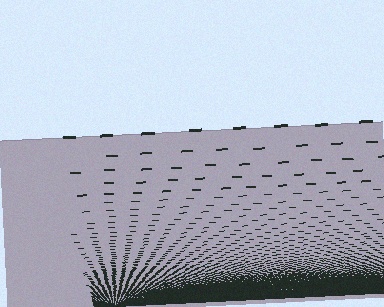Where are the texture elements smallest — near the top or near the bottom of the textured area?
Near the bottom.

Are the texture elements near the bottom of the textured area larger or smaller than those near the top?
Smaller. The gradient is inverted — elements near the bottom are smaller and denser.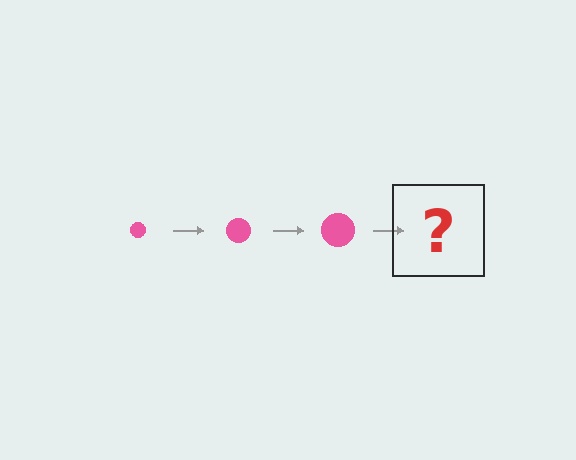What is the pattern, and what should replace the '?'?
The pattern is that the circle gets progressively larger each step. The '?' should be a pink circle, larger than the previous one.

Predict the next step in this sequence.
The next step is a pink circle, larger than the previous one.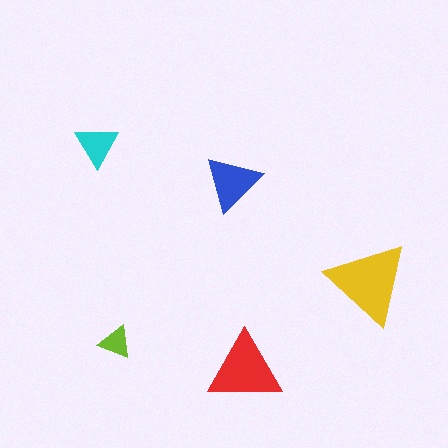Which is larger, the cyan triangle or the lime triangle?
The cyan one.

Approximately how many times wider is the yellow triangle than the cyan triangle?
About 2 times wider.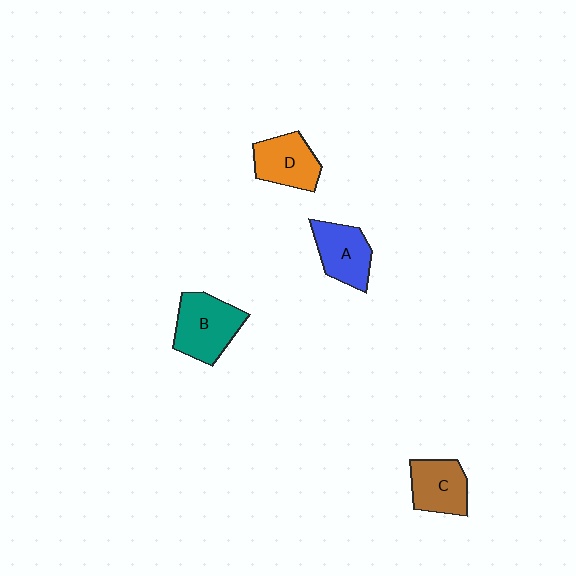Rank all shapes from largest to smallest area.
From largest to smallest: B (teal), A (blue), D (orange), C (brown).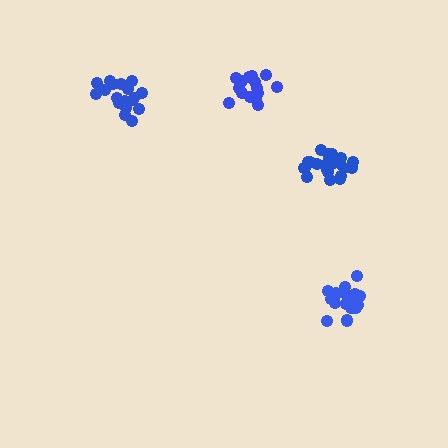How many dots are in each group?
Group 1: 20 dots, Group 2: 21 dots, Group 3: 18 dots, Group 4: 15 dots (74 total).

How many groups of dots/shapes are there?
There are 4 groups.